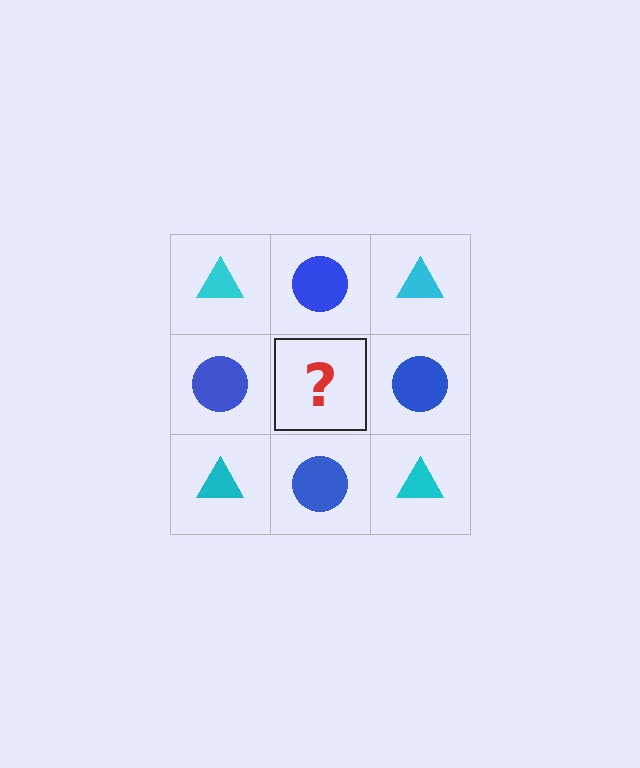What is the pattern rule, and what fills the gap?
The rule is that it alternates cyan triangle and blue circle in a checkerboard pattern. The gap should be filled with a cyan triangle.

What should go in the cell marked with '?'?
The missing cell should contain a cyan triangle.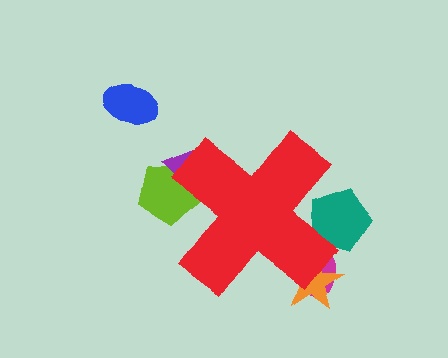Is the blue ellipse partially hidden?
No, the blue ellipse is fully visible.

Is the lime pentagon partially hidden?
Yes, the lime pentagon is partially hidden behind the red cross.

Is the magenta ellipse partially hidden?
Yes, the magenta ellipse is partially hidden behind the red cross.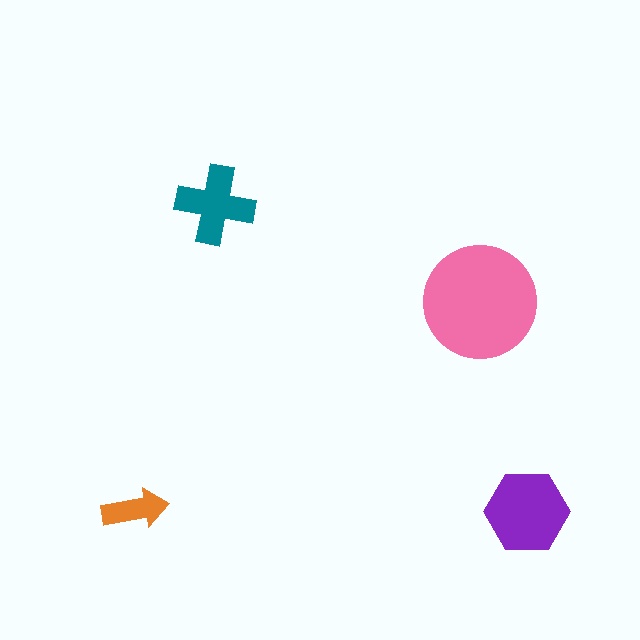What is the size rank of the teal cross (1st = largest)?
3rd.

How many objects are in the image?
There are 4 objects in the image.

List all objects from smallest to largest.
The orange arrow, the teal cross, the purple hexagon, the pink circle.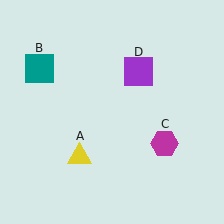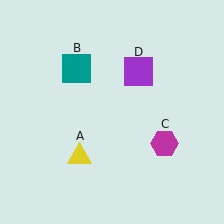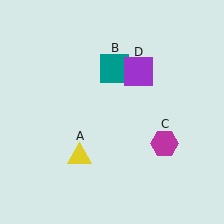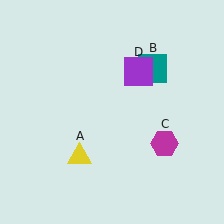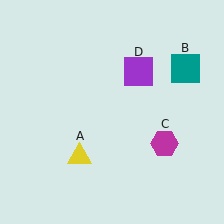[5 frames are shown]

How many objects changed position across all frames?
1 object changed position: teal square (object B).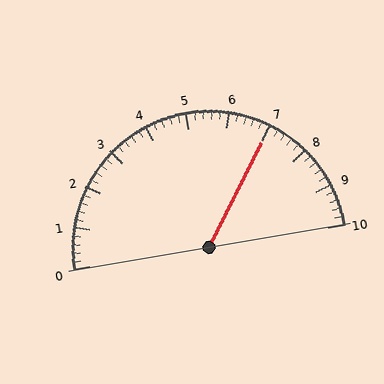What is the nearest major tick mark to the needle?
The nearest major tick mark is 7.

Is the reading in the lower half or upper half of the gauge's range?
The reading is in the upper half of the range (0 to 10).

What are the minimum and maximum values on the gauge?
The gauge ranges from 0 to 10.